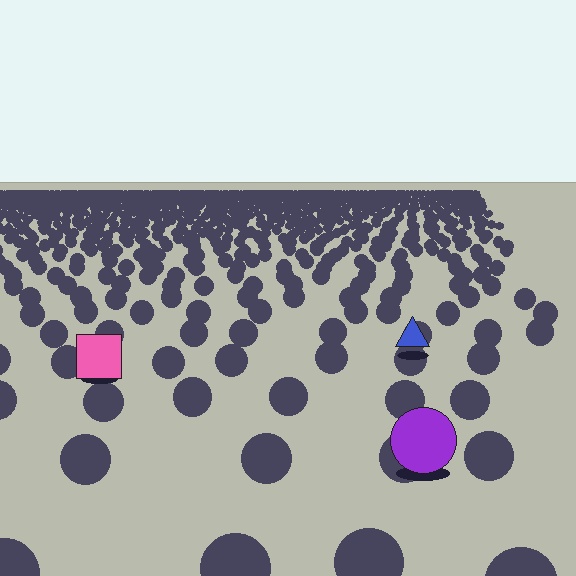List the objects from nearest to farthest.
From nearest to farthest: the purple circle, the pink square, the blue triangle.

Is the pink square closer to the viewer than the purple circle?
No. The purple circle is closer — you can tell from the texture gradient: the ground texture is coarser near it.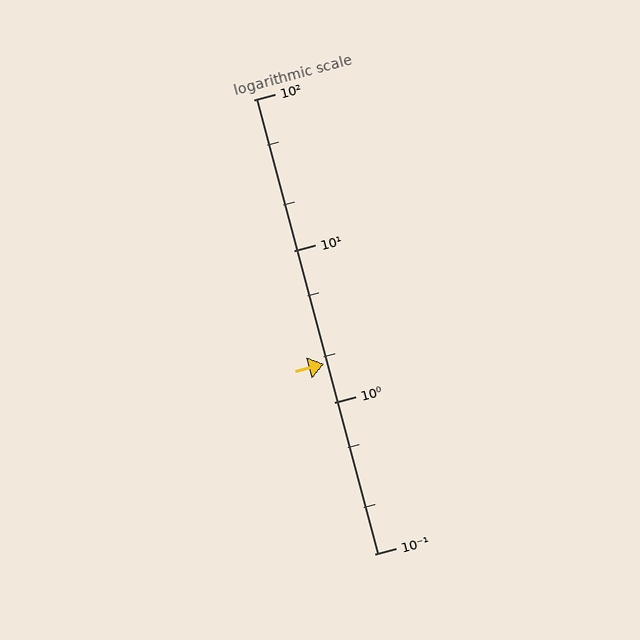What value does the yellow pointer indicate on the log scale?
The pointer indicates approximately 1.8.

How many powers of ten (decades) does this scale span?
The scale spans 3 decades, from 0.1 to 100.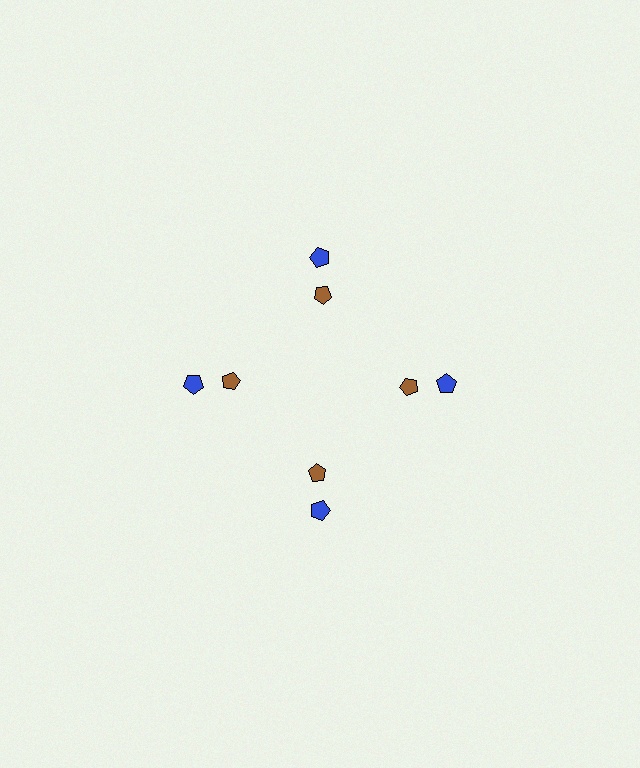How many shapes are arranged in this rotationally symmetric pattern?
There are 8 shapes, arranged in 4 groups of 2.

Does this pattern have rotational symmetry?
Yes, this pattern has 4-fold rotational symmetry. It looks the same after rotating 90 degrees around the center.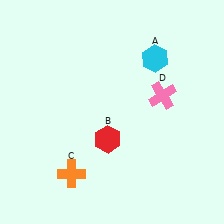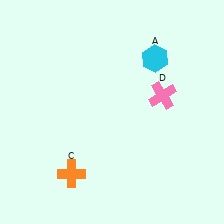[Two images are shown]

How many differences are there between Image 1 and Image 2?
There is 1 difference between the two images.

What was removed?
The red hexagon (B) was removed in Image 2.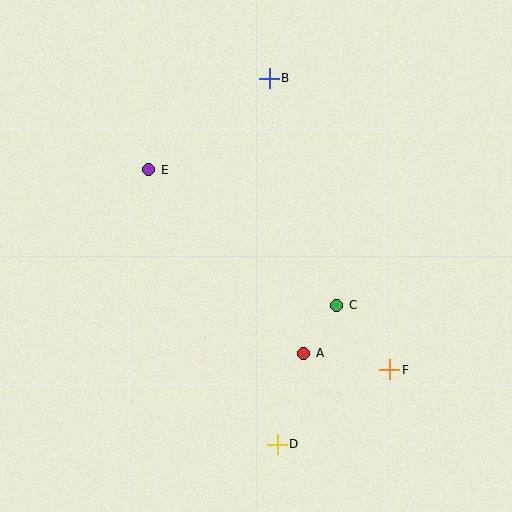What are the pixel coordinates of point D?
Point D is at (277, 444).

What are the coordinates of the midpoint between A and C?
The midpoint between A and C is at (320, 329).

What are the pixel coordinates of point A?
Point A is at (304, 353).